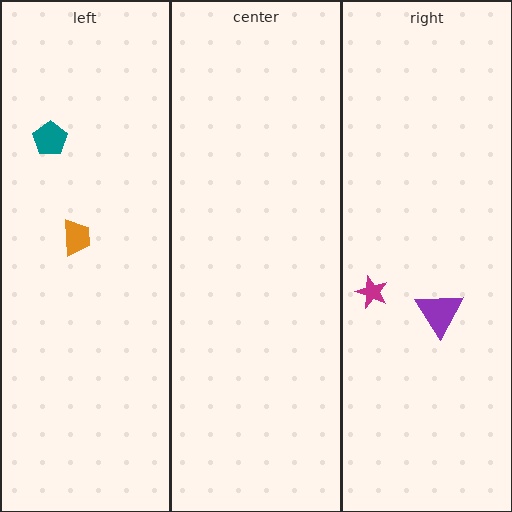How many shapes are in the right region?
2.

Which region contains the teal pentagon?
The left region.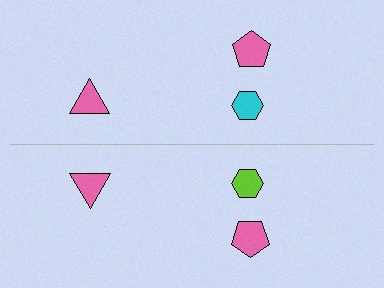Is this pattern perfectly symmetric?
No, the pattern is not perfectly symmetric. The lime hexagon on the bottom side breaks the symmetry — its mirror counterpart is cyan.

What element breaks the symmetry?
The lime hexagon on the bottom side breaks the symmetry — its mirror counterpart is cyan.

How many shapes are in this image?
There are 6 shapes in this image.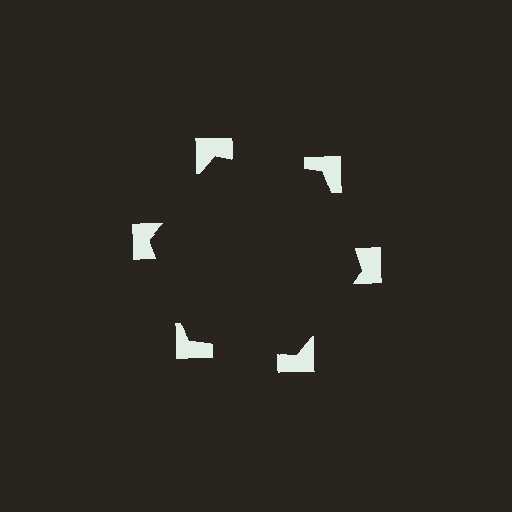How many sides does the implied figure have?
6 sides.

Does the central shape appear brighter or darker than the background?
It typically appears slightly darker than the background, even though no actual brightness change is drawn.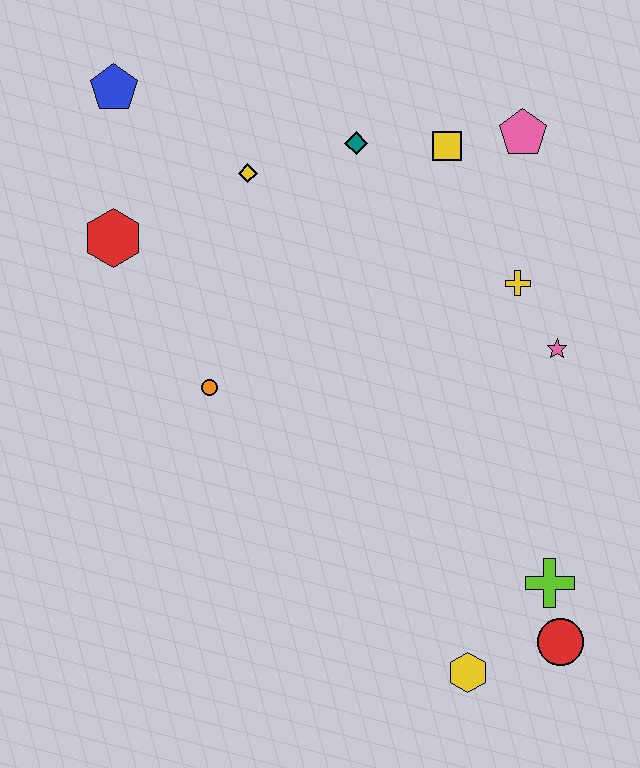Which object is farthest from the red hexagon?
The red circle is farthest from the red hexagon.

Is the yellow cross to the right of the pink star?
No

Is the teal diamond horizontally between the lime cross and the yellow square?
No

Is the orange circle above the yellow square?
No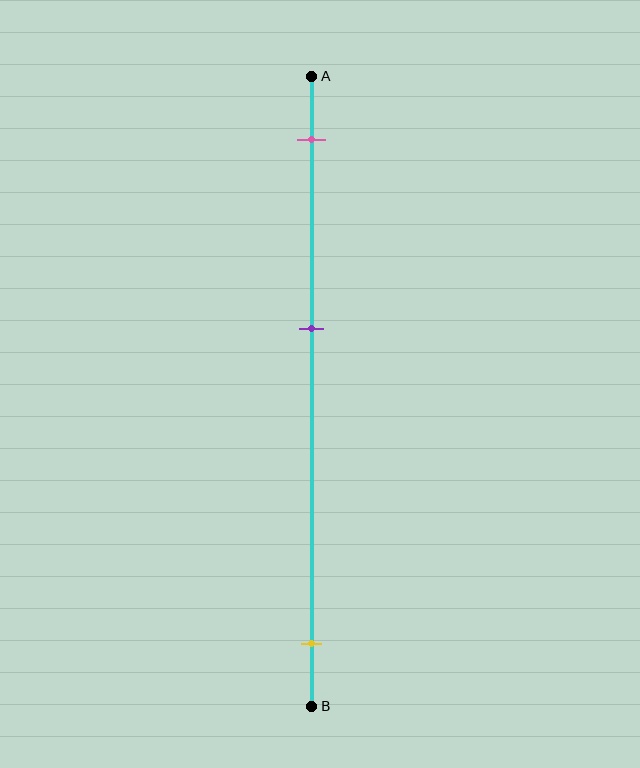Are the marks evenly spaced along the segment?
No, the marks are not evenly spaced.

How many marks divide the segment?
There are 3 marks dividing the segment.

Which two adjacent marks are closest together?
The pink and purple marks are the closest adjacent pair.